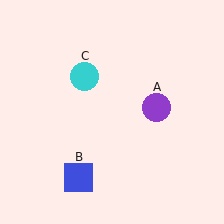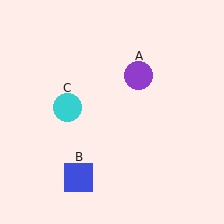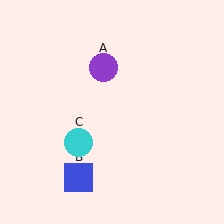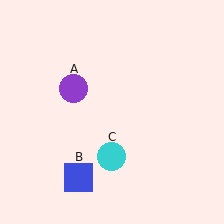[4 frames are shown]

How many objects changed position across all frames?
2 objects changed position: purple circle (object A), cyan circle (object C).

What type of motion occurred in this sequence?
The purple circle (object A), cyan circle (object C) rotated counterclockwise around the center of the scene.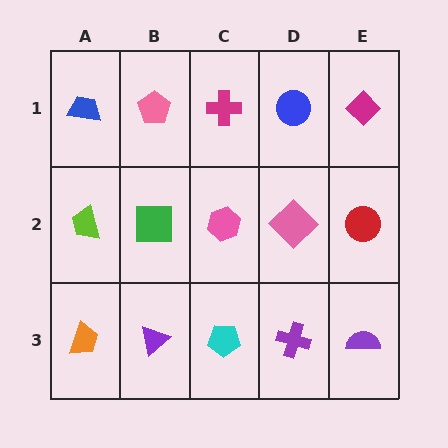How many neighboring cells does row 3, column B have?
3.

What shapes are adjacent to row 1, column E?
A red circle (row 2, column E), a blue circle (row 1, column D).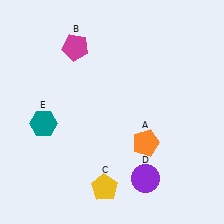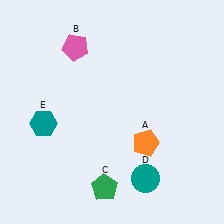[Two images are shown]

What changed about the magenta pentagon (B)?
In Image 1, B is magenta. In Image 2, it changed to pink.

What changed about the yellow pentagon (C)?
In Image 1, C is yellow. In Image 2, it changed to green.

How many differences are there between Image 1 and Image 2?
There are 3 differences between the two images.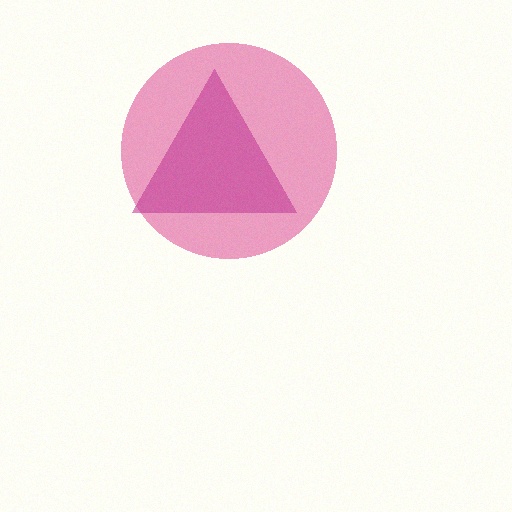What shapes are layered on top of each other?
The layered shapes are: a pink circle, a magenta triangle.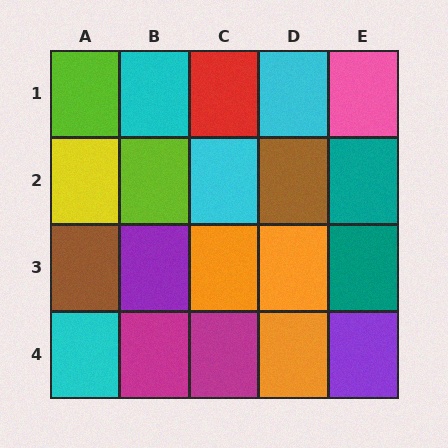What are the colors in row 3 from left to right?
Brown, purple, orange, orange, teal.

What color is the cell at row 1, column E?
Pink.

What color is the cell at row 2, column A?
Yellow.